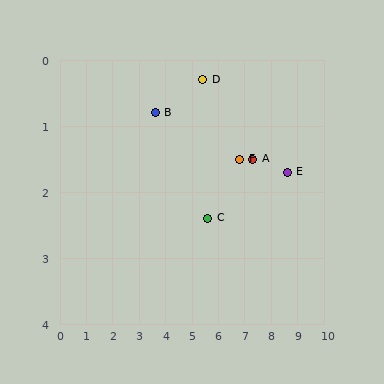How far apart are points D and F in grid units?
Points D and F are about 1.8 grid units apart.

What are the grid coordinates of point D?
Point D is at approximately (5.4, 0.3).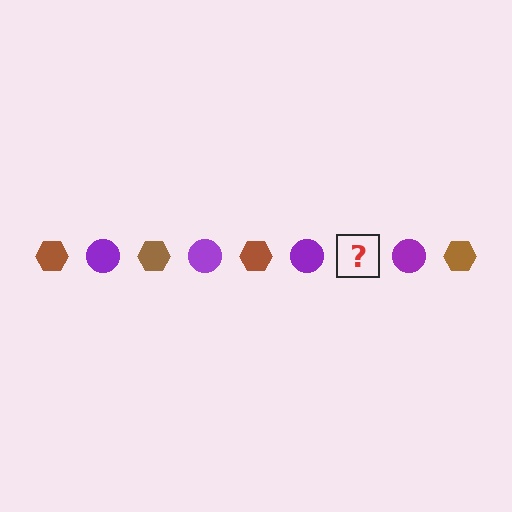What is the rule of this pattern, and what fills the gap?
The rule is that the pattern alternates between brown hexagon and purple circle. The gap should be filled with a brown hexagon.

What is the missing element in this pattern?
The missing element is a brown hexagon.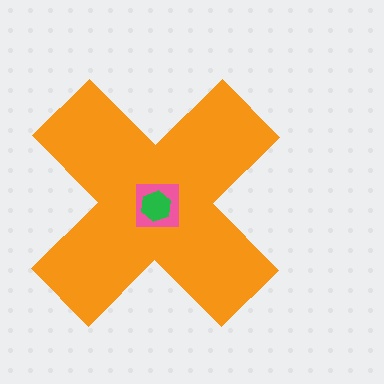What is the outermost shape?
The orange cross.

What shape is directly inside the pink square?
The green hexagon.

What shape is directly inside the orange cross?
The pink square.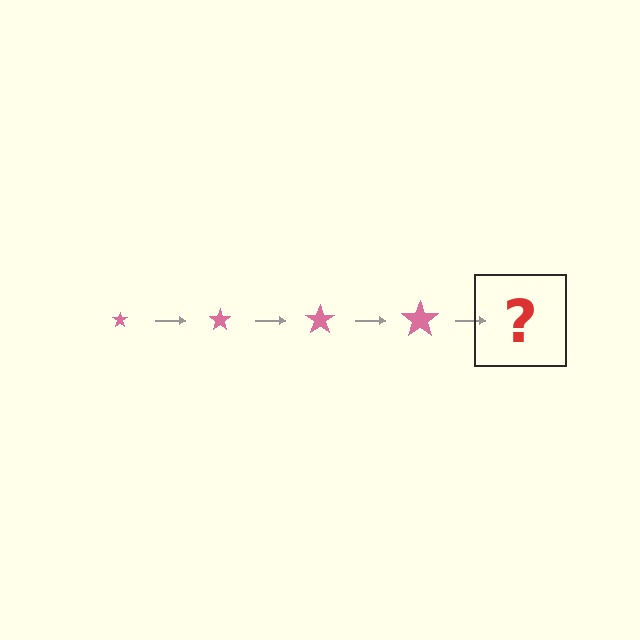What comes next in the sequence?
The next element should be a pink star, larger than the previous one.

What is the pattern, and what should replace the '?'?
The pattern is that the star gets progressively larger each step. The '?' should be a pink star, larger than the previous one.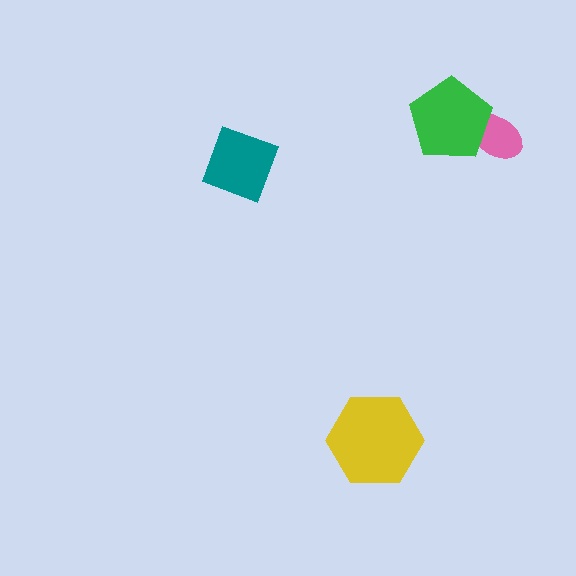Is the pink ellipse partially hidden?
Yes, it is partially covered by another shape.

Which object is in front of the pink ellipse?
The green pentagon is in front of the pink ellipse.